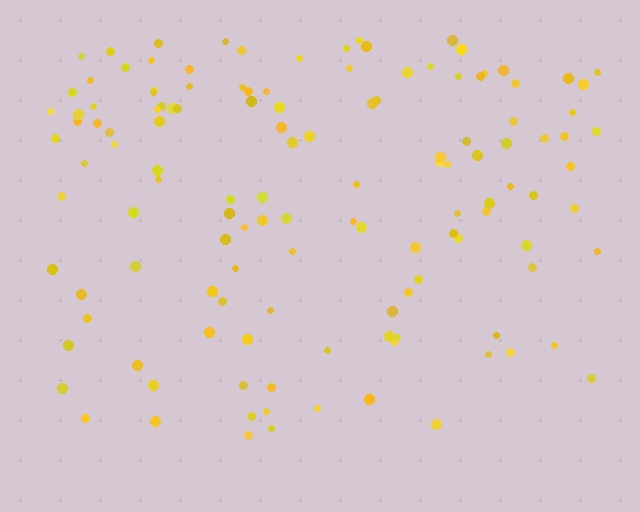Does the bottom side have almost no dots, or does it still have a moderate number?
Still a moderate number, just noticeably fewer than the top.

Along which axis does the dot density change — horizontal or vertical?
Vertical.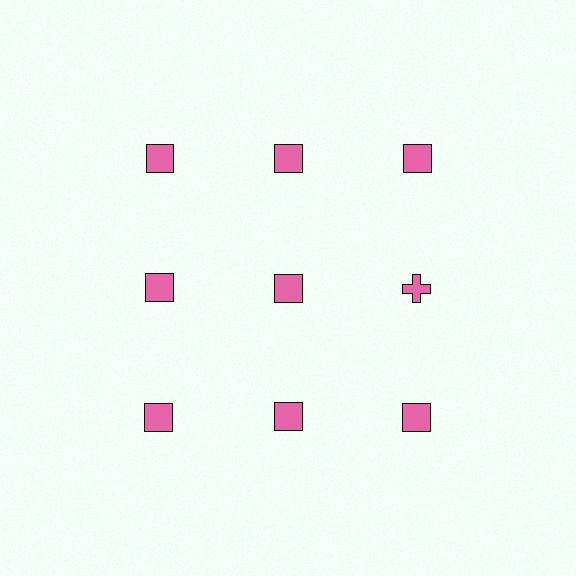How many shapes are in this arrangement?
There are 9 shapes arranged in a grid pattern.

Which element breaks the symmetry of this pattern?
The pink cross in the second row, center column breaks the symmetry. All other shapes are pink squares.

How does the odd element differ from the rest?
It has a different shape: cross instead of square.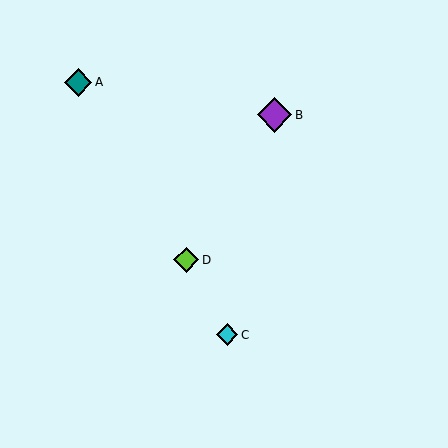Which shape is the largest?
The purple diamond (labeled B) is the largest.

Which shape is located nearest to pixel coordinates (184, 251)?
The lime diamond (labeled D) at (186, 260) is nearest to that location.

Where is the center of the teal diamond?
The center of the teal diamond is at (78, 82).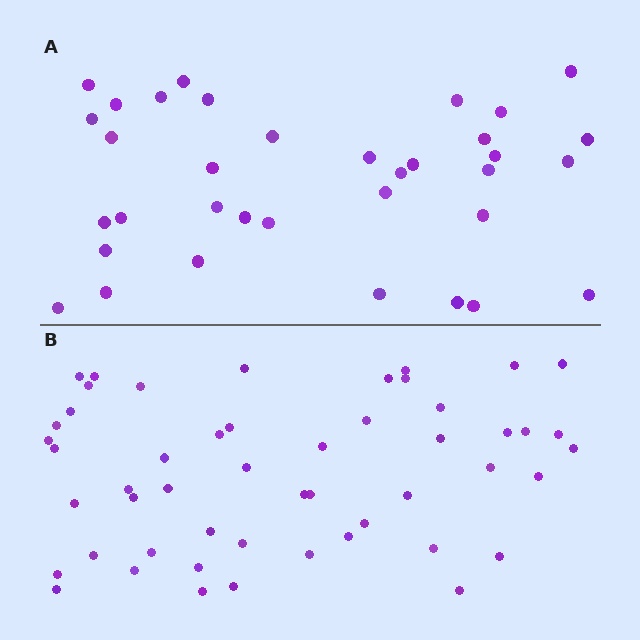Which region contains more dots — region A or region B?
Region B (the bottom region) has more dots.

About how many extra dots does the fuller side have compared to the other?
Region B has approximately 15 more dots than region A.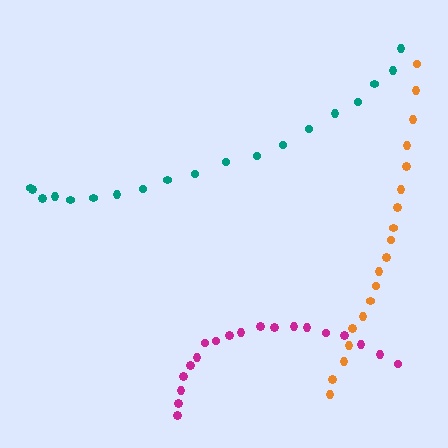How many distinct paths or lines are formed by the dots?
There are 3 distinct paths.